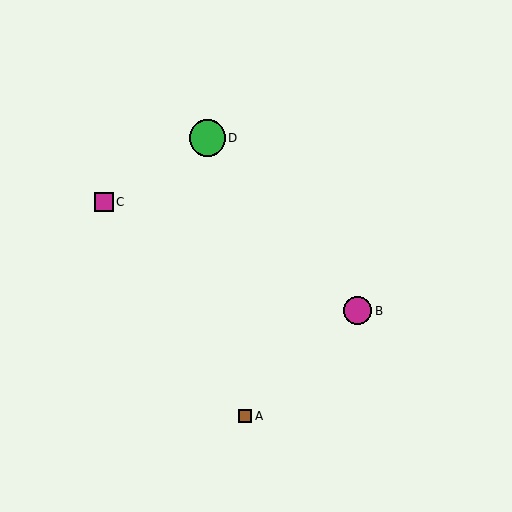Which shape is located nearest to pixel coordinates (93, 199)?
The magenta square (labeled C) at (104, 202) is nearest to that location.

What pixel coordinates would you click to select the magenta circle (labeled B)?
Click at (357, 311) to select the magenta circle B.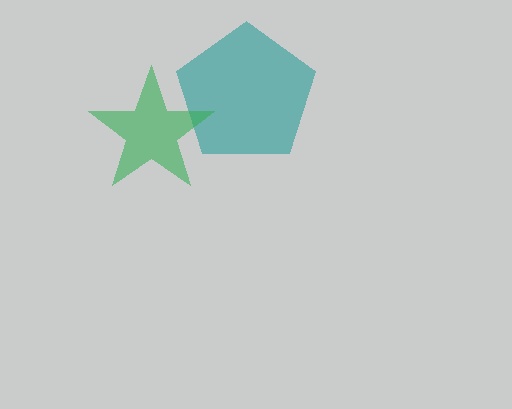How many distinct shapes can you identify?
There are 2 distinct shapes: a teal pentagon, a green star.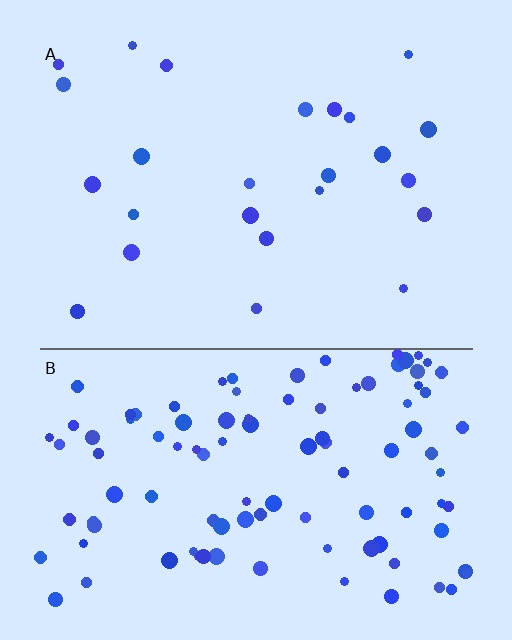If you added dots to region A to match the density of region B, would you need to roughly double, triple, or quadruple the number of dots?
Approximately quadruple.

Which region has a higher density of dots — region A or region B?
B (the bottom).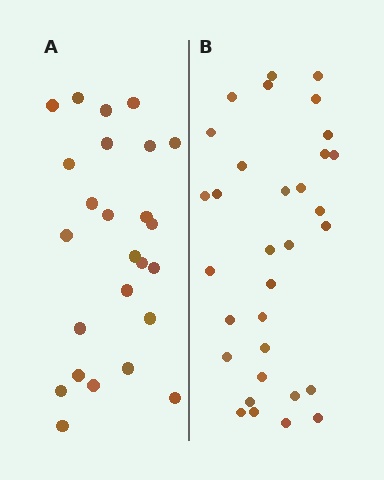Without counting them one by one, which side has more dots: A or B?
Region B (the right region) has more dots.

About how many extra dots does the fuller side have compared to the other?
Region B has roughly 8 or so more dots than region A.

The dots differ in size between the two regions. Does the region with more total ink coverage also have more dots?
No. Region A has more total ink coverage because its dots are larger, but region B actually contains more individual dots. Total area can be misleading — the number of items is what matters here.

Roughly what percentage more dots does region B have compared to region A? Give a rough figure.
About 30% more.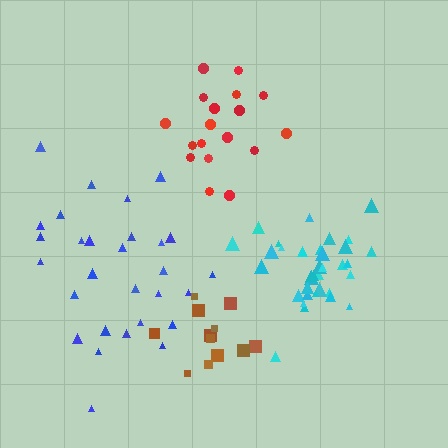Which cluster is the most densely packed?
Cyan.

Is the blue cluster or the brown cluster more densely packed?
Brown.